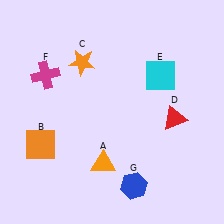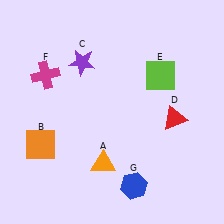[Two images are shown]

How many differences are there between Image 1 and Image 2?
There are 2 differences between the two images.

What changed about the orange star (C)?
In Image 1, C is orange. In Image 2, it changed to purple.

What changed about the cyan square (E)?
In Image 1, E is cyan. In Image 2, it changed to lime.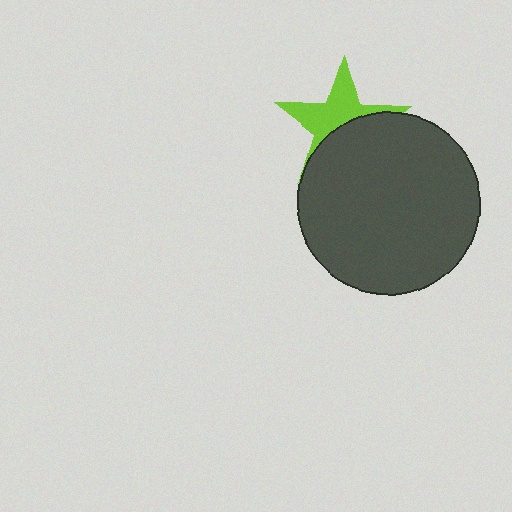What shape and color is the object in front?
The object in front is a dark gray circle.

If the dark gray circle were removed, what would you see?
You would see the complete lime star.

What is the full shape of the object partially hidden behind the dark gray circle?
The partially hidden object is a lime star.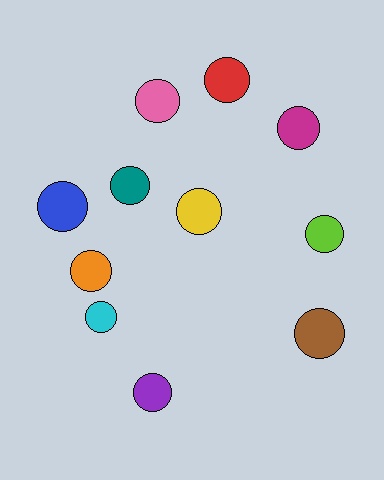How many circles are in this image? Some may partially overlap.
There are 11 circles.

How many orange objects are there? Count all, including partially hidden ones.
There is 1 orange object.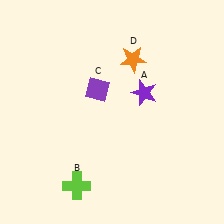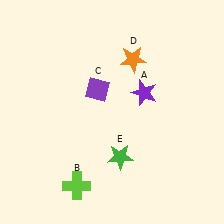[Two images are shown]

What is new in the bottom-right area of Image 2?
A green star (E) was added in the bottom-right area of Image 2.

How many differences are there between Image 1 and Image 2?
There is 1 difference between the two images.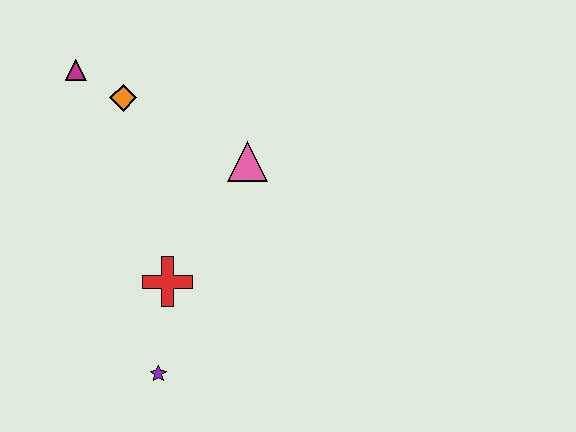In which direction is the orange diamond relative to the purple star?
The orange diamond is above the purple star.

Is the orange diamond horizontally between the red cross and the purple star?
No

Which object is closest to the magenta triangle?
The orange diamond is closest to the magenta triangle.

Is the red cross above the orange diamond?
No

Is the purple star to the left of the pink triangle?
Yes